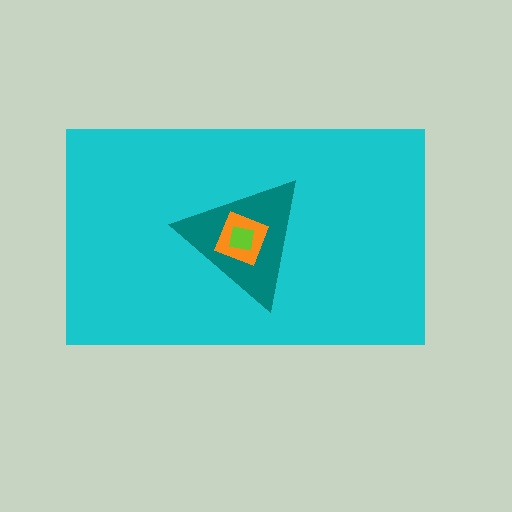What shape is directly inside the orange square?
The lime square.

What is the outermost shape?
The cyan rectangle.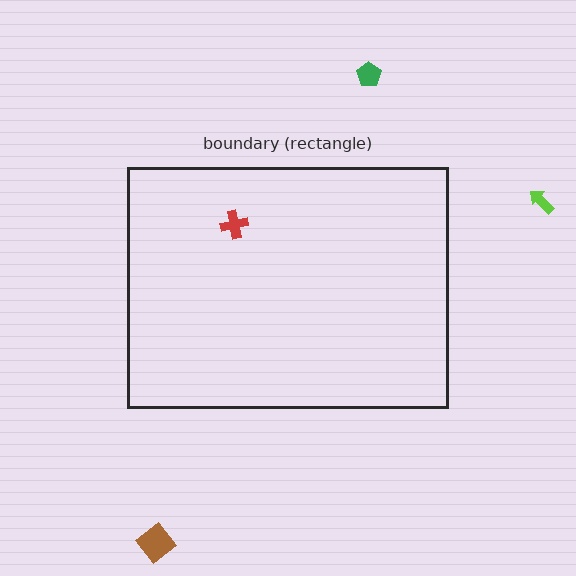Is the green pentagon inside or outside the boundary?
Outside.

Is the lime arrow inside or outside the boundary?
Outside.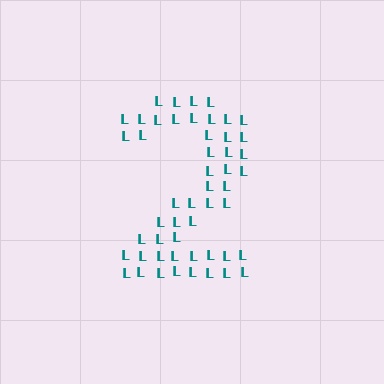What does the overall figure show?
The overall figure shows the digit 2.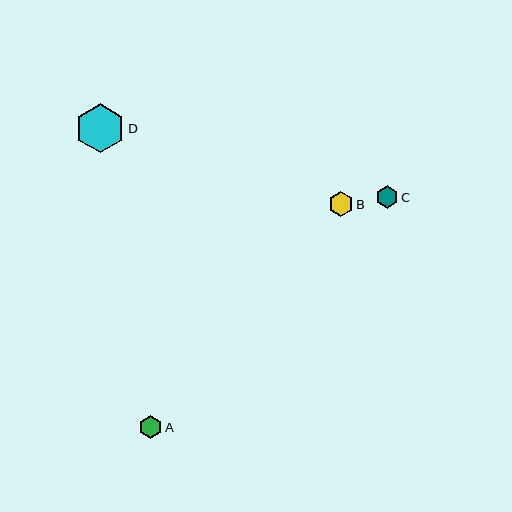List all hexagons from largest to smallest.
From largest to smallest: D, B, A, C.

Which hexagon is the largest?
Hexagon D is the largest with a size of approximately 49 pixels.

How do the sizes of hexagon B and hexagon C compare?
Hexagon B and hexagon C are approximately the same size.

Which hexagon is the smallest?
Hexagon C is the smallest with a size of approximately 23 pixels.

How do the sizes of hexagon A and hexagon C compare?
Hexagon A and hexagon C are approximately the same size.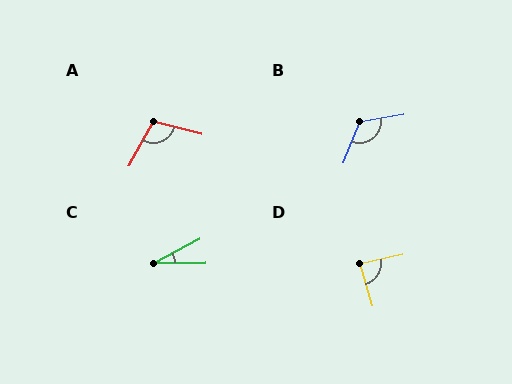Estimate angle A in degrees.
Approximately 104 degrees.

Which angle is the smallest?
C, at approximately 28 degrees.